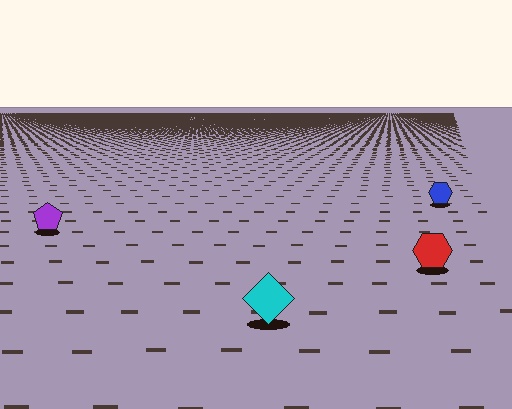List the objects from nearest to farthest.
From nearest to farthest: the cyan diamond, the red hexagon, the purple pentagon, the blue hexagon.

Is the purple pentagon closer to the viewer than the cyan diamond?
No. The cyan diamond is closer — you can tell from the texture gradient: the ground texture is coarser near it.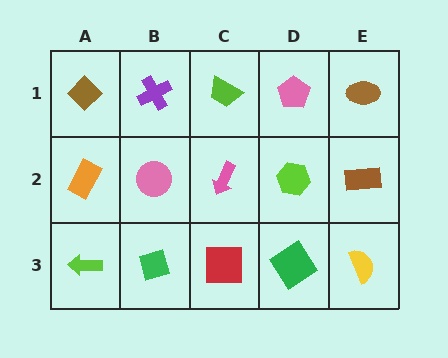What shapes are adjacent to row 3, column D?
A lime hexagon (row 2, column D), a red square (row 3, column C), a yellow semicircle (row 3, column E).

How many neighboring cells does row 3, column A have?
2.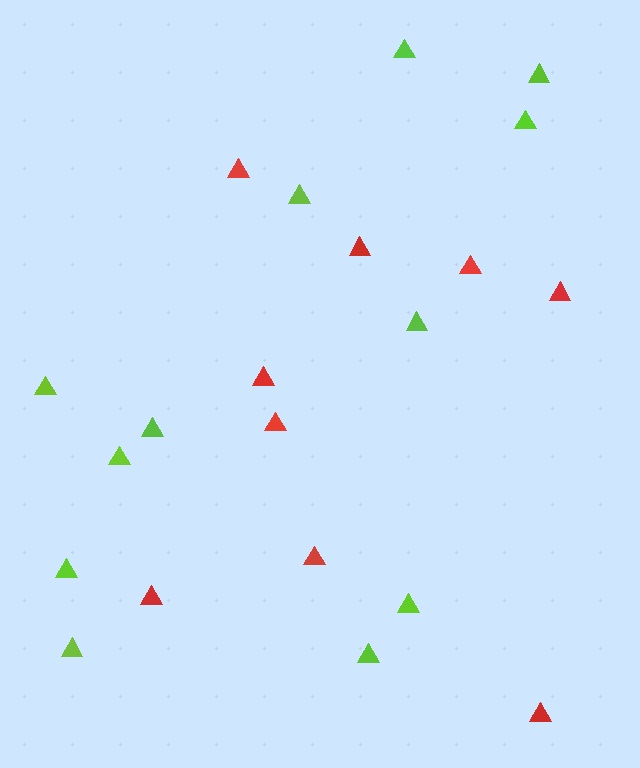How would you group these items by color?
There are 2 groups: one group of red triangles (9) and one group of lime triangles (12).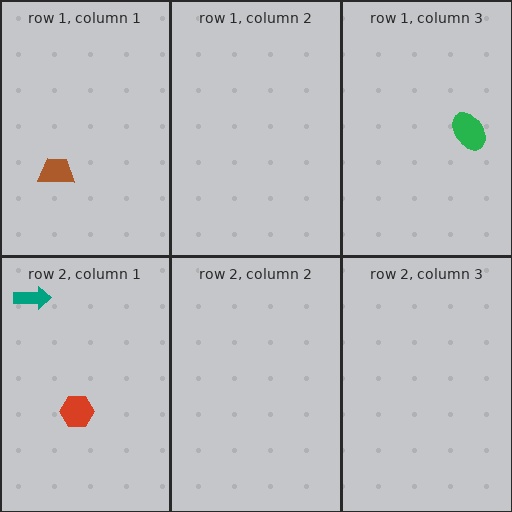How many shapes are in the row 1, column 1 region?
1.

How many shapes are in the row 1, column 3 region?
1.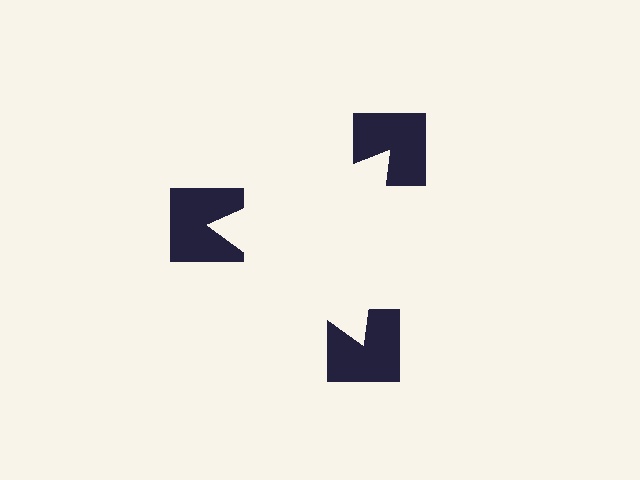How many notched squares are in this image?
There are 3 — one at each vertex of the illusory triangle.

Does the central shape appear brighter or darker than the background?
It typically appears slightly brighter than the background, even though no actual brightness change is drawn.